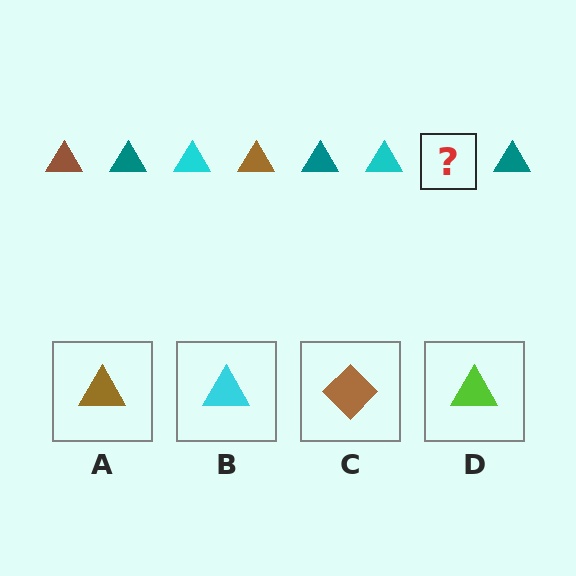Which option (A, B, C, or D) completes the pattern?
A.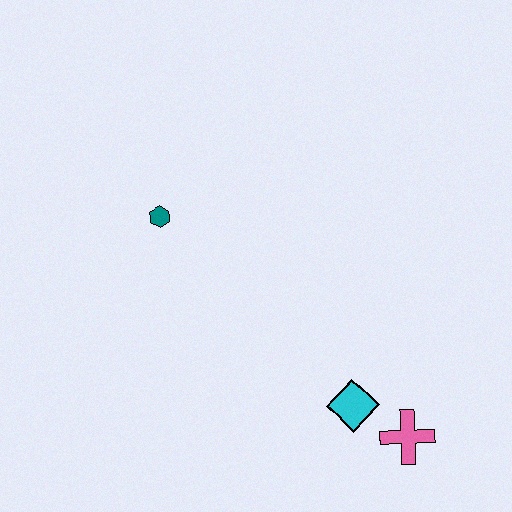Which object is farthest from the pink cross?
The teal hexagon is farthest from the pink cross.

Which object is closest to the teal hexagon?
The cyan diamond is closest to the teal hexagon.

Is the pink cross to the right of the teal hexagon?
Yes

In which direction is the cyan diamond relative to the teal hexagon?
The cyan diamond is below the teal hexagon.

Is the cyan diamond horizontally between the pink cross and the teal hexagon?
Yes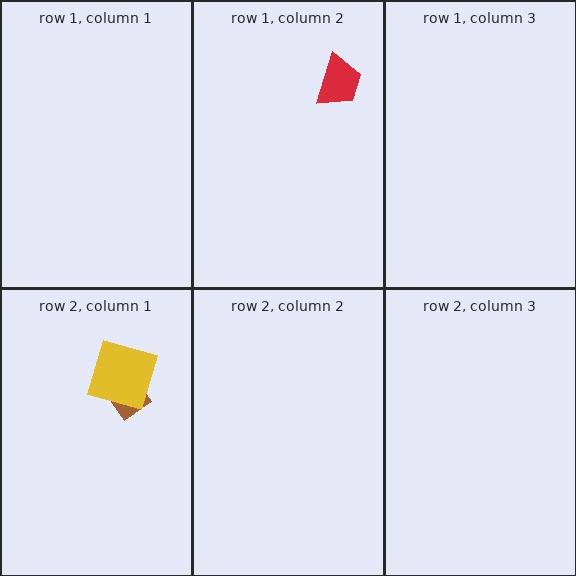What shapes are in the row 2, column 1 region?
The brown diamond, the yellow square.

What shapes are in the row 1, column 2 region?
The red trapezoid.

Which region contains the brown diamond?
The row 2, column 1 region.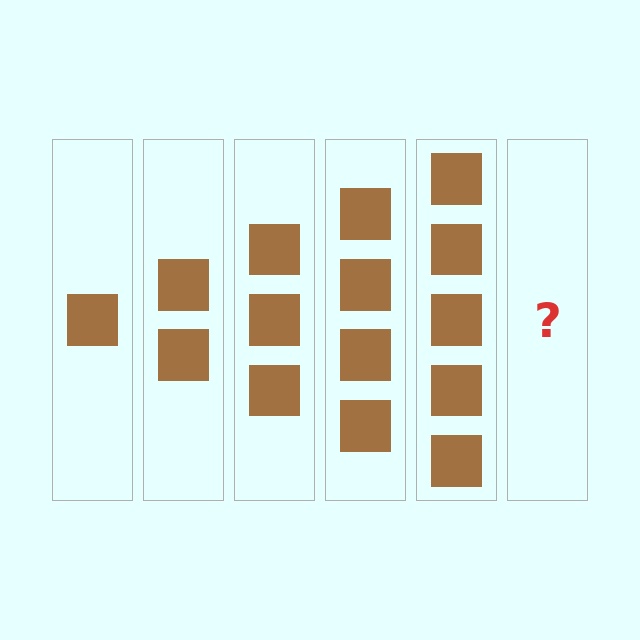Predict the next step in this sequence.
The next step is 6 squares.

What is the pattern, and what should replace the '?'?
The pattern is that each step adds one more square. The '?' should be 6 squares.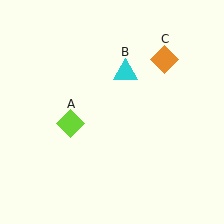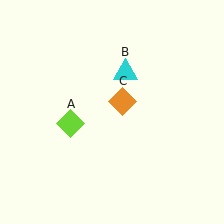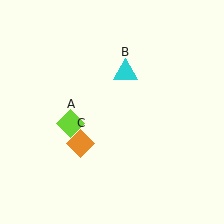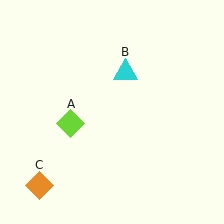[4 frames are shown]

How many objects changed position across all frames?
1 object changed position: orange diamond (object C).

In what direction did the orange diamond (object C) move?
The orange diamond (object C) moved down and to the left.